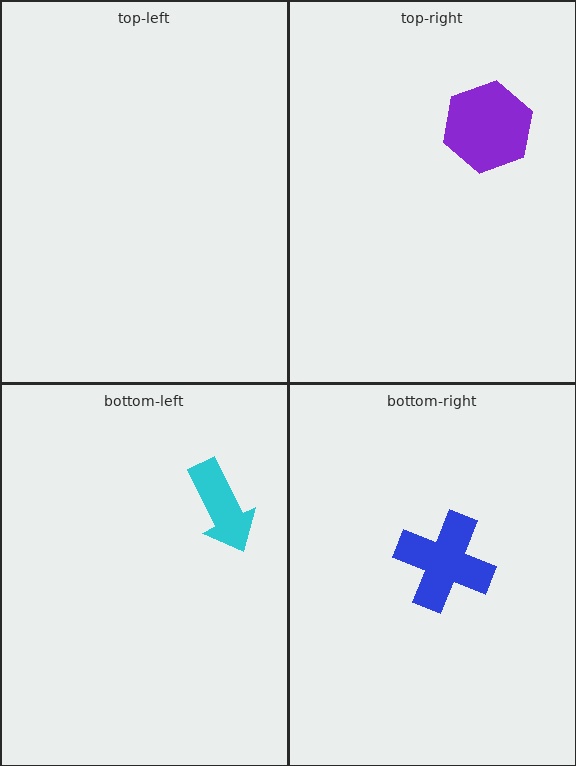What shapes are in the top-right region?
The purple hexagon.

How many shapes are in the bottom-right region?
1.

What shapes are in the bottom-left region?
The cyan arrow.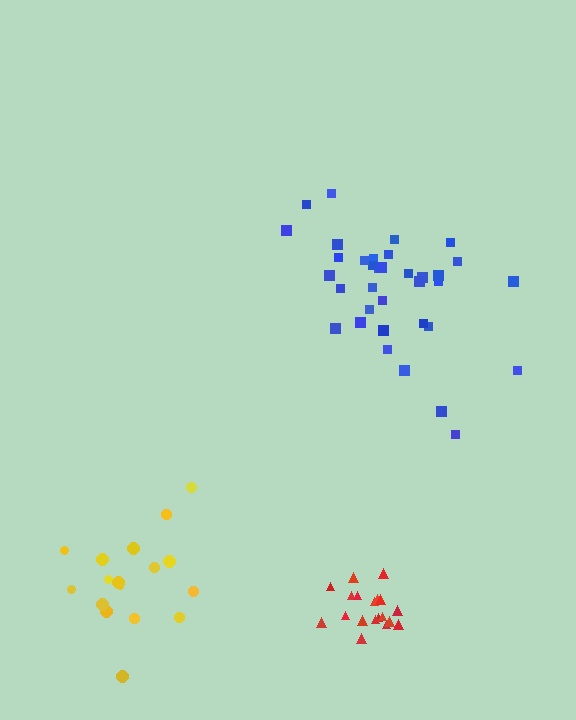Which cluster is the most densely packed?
Red.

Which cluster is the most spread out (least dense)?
Yellow.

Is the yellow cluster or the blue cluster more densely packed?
Blue.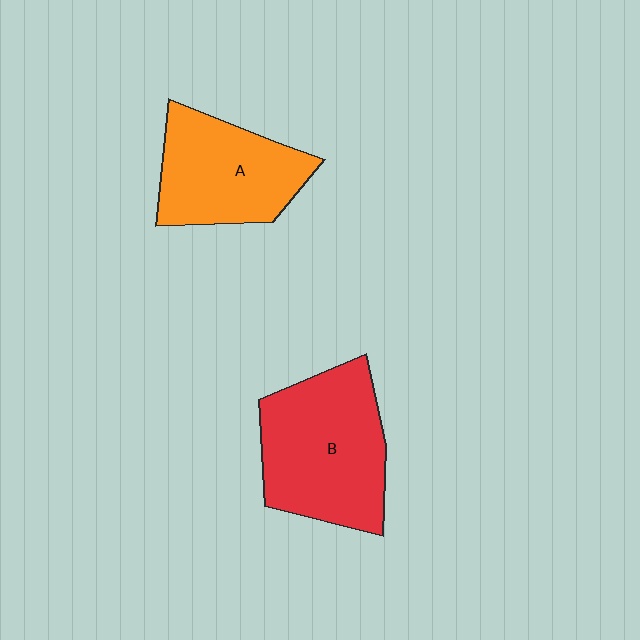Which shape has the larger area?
Shape B (red).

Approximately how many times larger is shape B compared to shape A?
Approximately 1.3 times.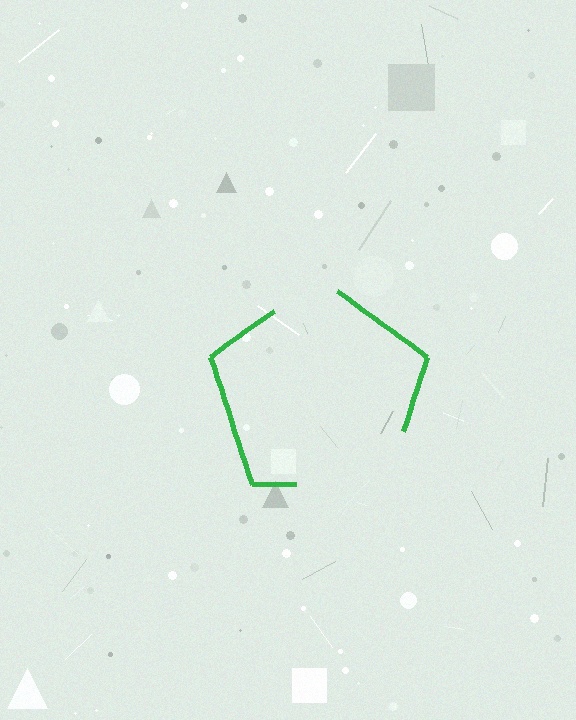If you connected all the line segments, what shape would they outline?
They would outline a pentagon.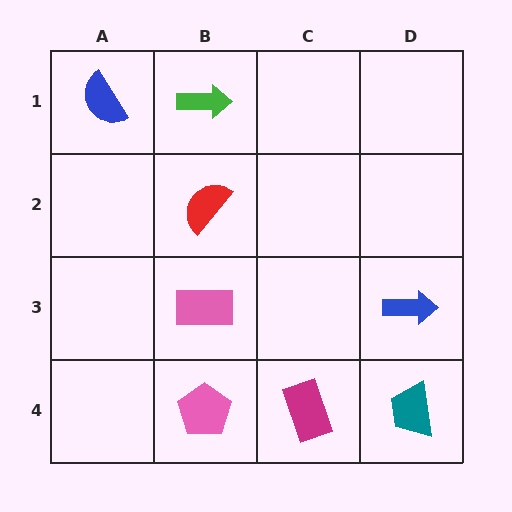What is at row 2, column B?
A red semicircle.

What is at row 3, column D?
A blue arrow.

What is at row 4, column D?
A teal trapezoid.